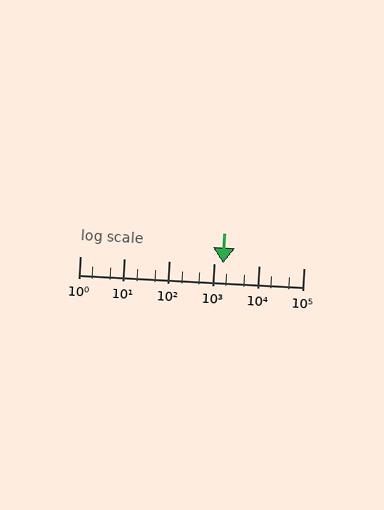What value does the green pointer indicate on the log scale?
The pointer indicates approximately 1600.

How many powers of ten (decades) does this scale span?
The scale spans 5 decades, from 1 to 100000.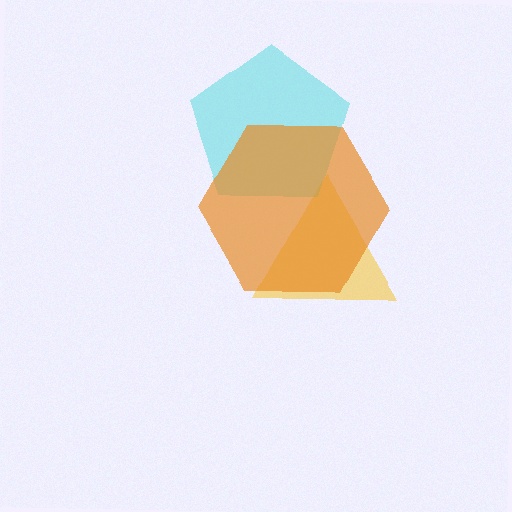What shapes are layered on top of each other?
The layered shapes are: a yellow triangle, a cyan pentagon, an orange hexagon.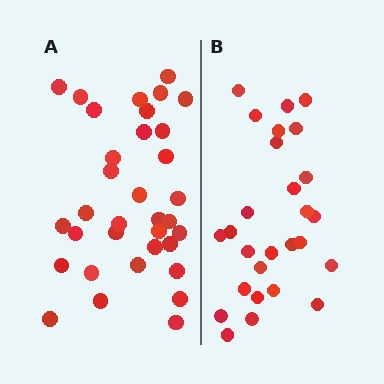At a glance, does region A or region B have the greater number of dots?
Region A (the left region) has more dots.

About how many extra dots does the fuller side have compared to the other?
Region A has roughly 8 or so more dots than region B.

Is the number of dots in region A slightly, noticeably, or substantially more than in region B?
Region A has noticeably more, but not dramatically so. The ratio is roughly 1.3 to 1.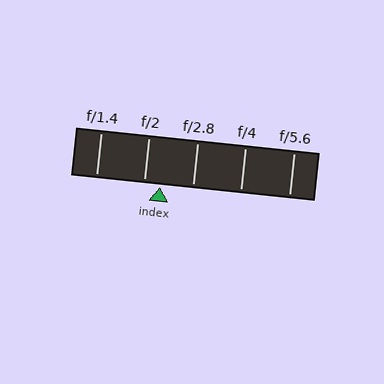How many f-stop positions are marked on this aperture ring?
There are 5 f-stop positions marked.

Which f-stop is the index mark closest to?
The index mark is closest to f/2.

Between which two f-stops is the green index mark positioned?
The index mark is between f/2 and f/2.8.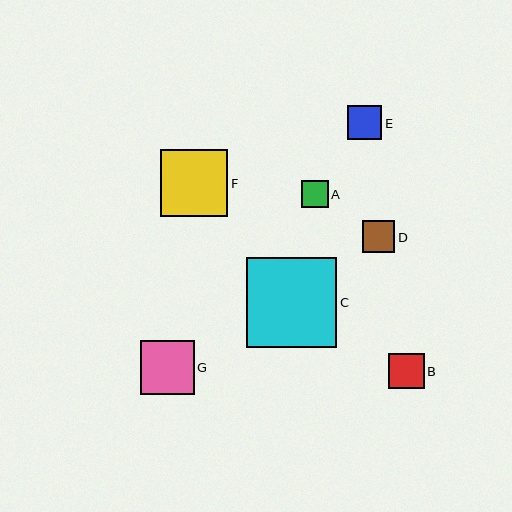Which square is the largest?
Square C is the largest with a size of approximately 90 pixels.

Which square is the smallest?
Square A is the smallest with a size of approximately 27 pixels.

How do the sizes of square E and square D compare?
Square E and square D are approximately the same size.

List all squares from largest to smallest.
From largest to smallest: C, F, G, B, E, D, A.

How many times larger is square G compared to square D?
Square G is approximately 1.7 times the size of square D.